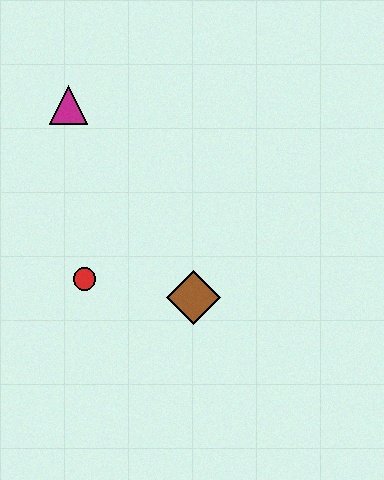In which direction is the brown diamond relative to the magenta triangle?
The brown diamond is below the magenta triangle.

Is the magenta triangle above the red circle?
Yes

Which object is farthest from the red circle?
The magenta triangle is farthest from the red circle.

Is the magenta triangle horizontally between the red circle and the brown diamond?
No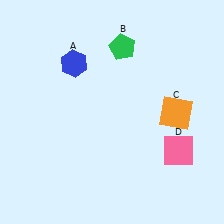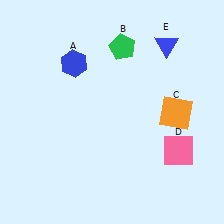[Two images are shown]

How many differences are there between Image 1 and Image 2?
There is 1 difference between the two images.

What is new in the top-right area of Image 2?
A blue triangle (E) was added in the top-right area of Image 2.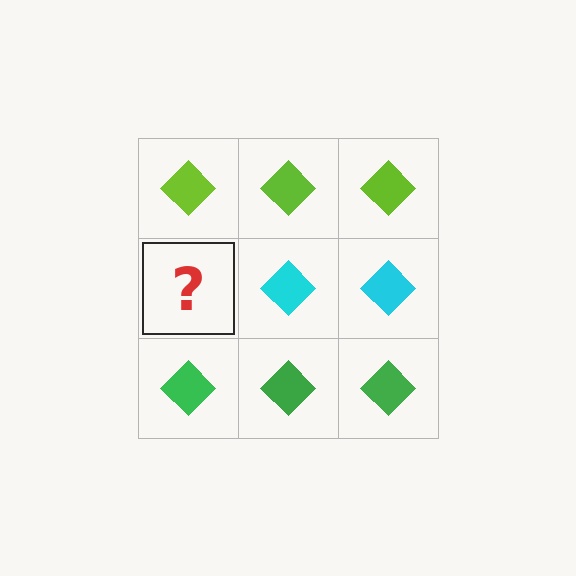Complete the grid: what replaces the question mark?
The question mark should be replaced with a cyan diamond.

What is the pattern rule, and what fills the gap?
The rule is that each row has a consistent color. The gap should be filled with a cyan diamond.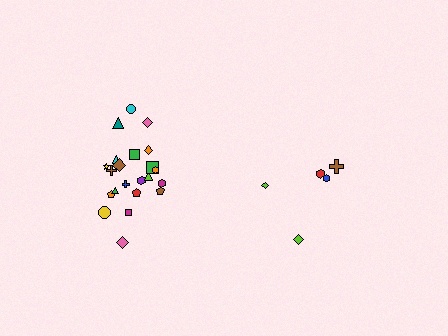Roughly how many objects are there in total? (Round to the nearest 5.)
Roughly 25 objects in total.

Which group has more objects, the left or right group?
The left group.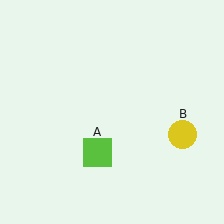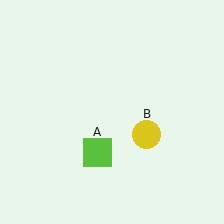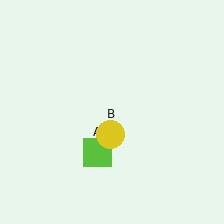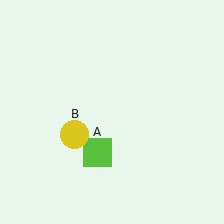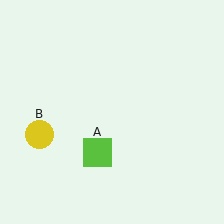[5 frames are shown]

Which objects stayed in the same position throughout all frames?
Lime square (object A) remained stationary.